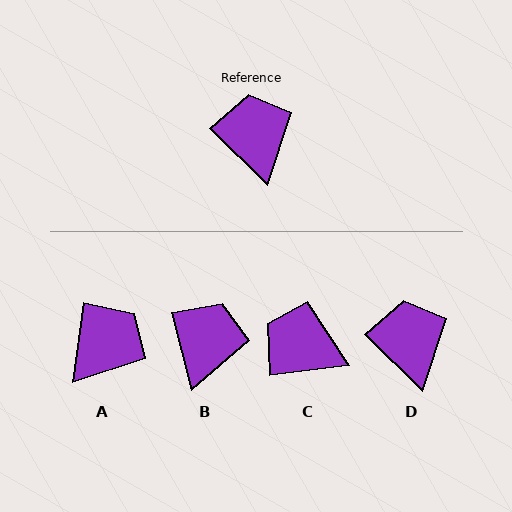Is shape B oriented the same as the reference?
No, it is off by about 32 degrees.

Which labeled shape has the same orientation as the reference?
D.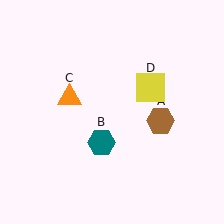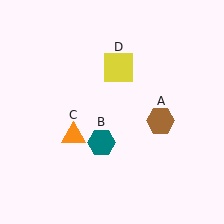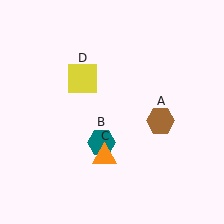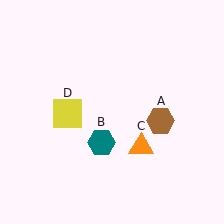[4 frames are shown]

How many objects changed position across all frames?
2 objects changed position: orange triangle (object C), yellow square (object D).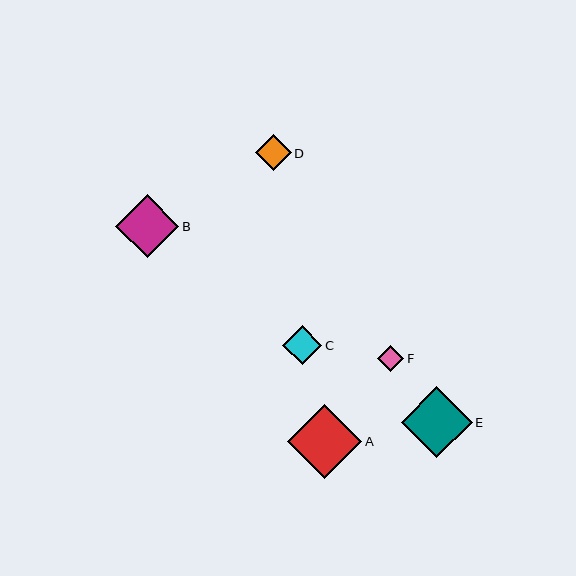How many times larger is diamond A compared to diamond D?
Diamond A is approximately 2.0 times the size of diamond D.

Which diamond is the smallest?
Diamond F is the smallest with a size of approximately 26 pixels.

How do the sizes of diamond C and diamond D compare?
Diamond C and diamond D are approximately the same size.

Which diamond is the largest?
Diamond A is the largest with a size of approximately 74 pixels.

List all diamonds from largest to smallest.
From largest to smallest: A, E, B, C, D, F.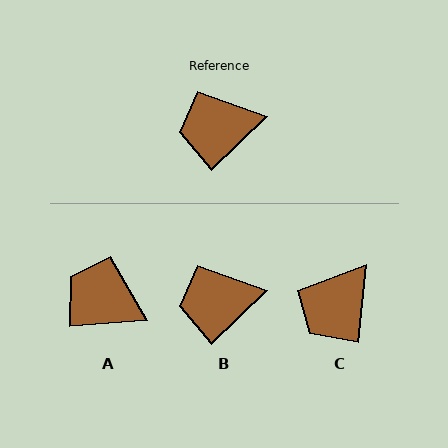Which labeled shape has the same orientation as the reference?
B.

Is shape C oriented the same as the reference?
No, it is off by about 40 degrees.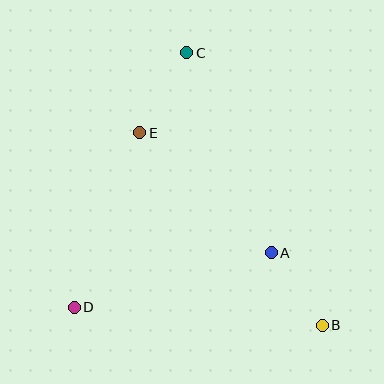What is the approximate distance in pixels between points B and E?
The distance between B and E is approximately 265 pixels.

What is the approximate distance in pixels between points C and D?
The distance between C and D is approximately 278 pixels.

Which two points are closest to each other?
Points A and B are closest to each other.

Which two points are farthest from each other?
Points B and C are farthest from each other.